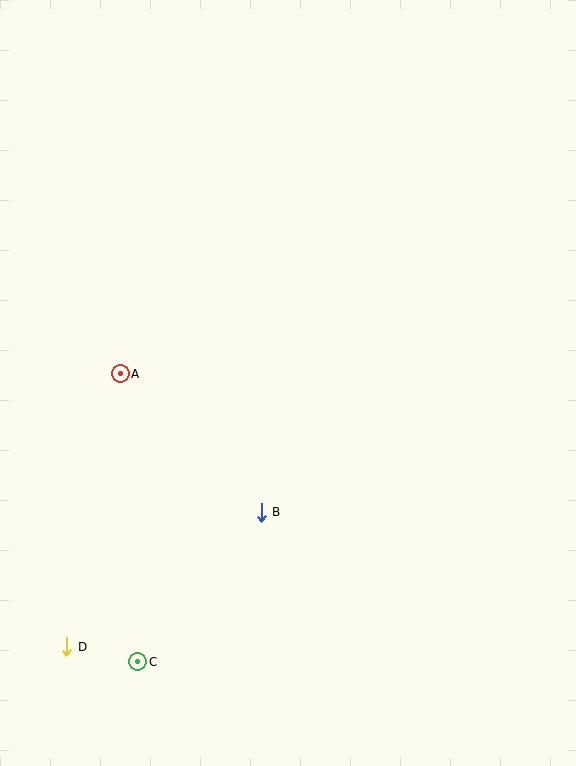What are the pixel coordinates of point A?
Point A is at (120, 374).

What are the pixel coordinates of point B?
Point B is at (261, 512).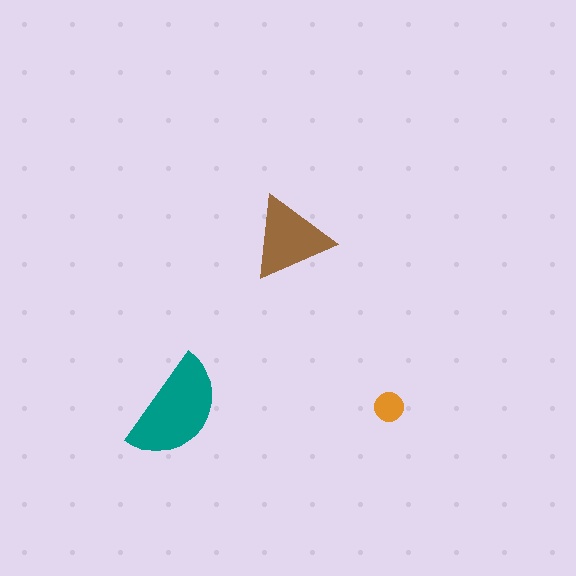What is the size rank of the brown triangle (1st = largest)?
2nd.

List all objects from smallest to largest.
The orange circle, the brown triangle, the teal semicircle.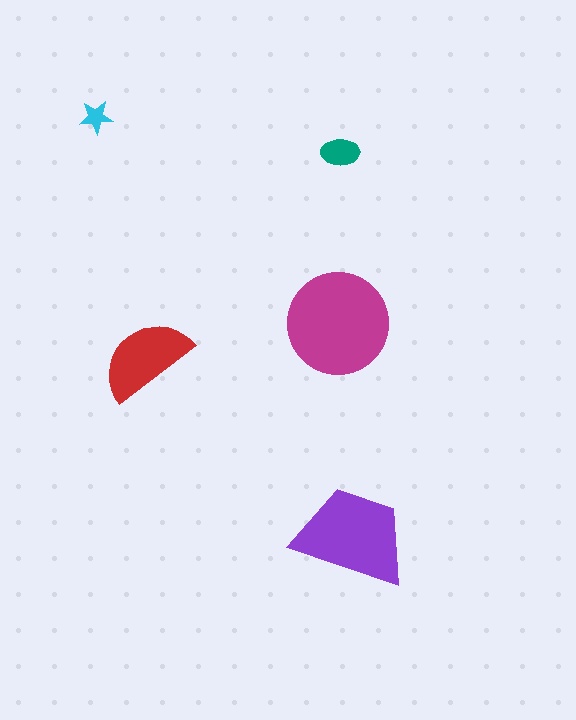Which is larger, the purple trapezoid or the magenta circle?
The magenta circle.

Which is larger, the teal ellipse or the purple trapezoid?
The purple trapezoid.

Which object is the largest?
The magenta circle.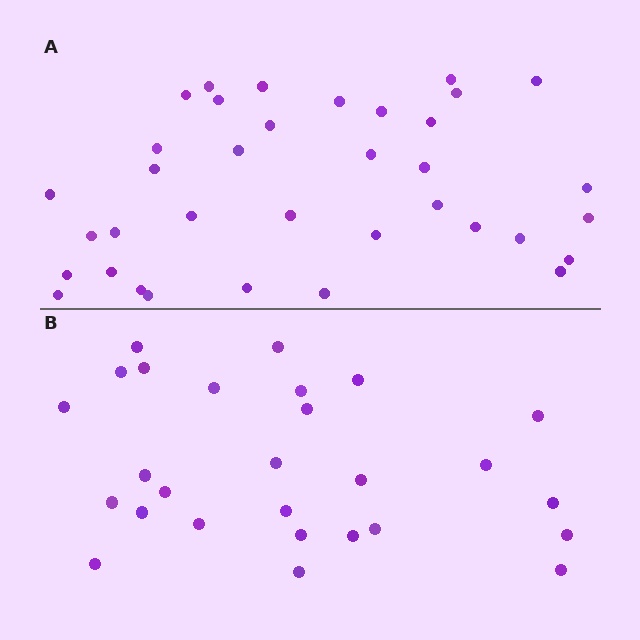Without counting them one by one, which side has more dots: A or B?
Region A (the top region) has more dots.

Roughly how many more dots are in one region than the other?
Region A has roughly 8 or so more dots than region B.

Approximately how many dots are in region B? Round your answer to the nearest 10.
About 30 dots. (The exact count is 27, which rounds to 30.)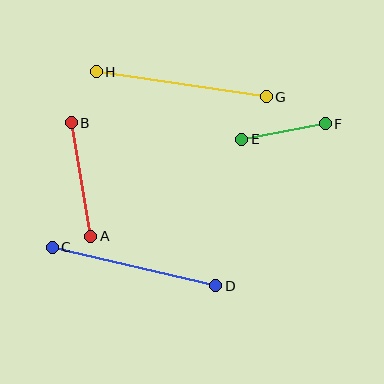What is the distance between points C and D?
The distance is approximately 168 pixels.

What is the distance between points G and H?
The distance is approximately 172 pixels.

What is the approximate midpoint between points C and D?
The midpoint is at approximately (134, 266) pixels.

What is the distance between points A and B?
The distance is approximately 115 pixels.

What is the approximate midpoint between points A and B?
The midpoint is at approximately (81, 179) pixels.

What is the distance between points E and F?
The distance is approximately 85 pixels.